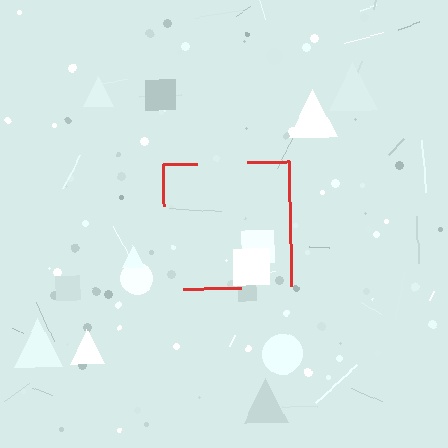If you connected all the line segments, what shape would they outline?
They would outline a square.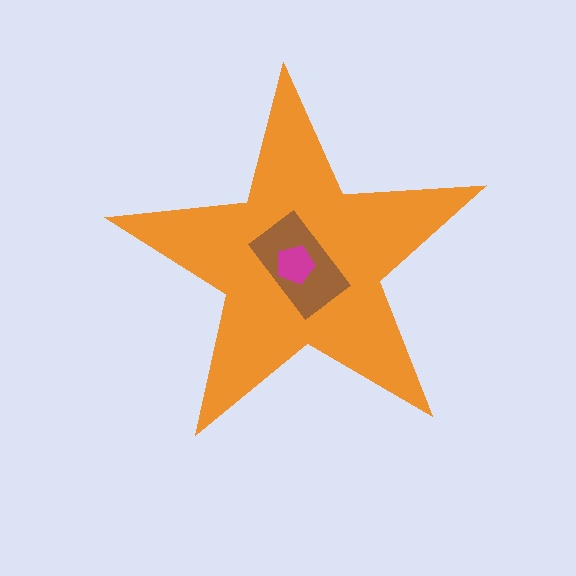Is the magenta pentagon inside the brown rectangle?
Yes.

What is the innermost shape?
The magenta pentagon.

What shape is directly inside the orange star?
The brown rectangle.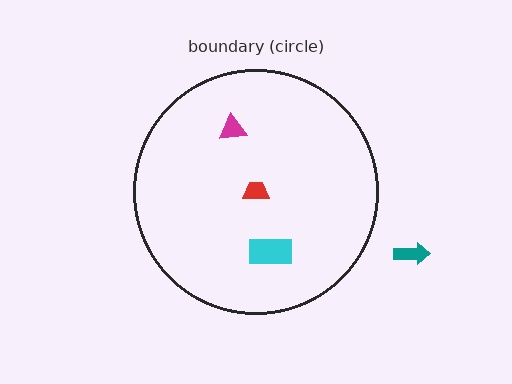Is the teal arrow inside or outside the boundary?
Outside.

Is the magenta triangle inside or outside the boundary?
Inside.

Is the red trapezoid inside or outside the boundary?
Inside.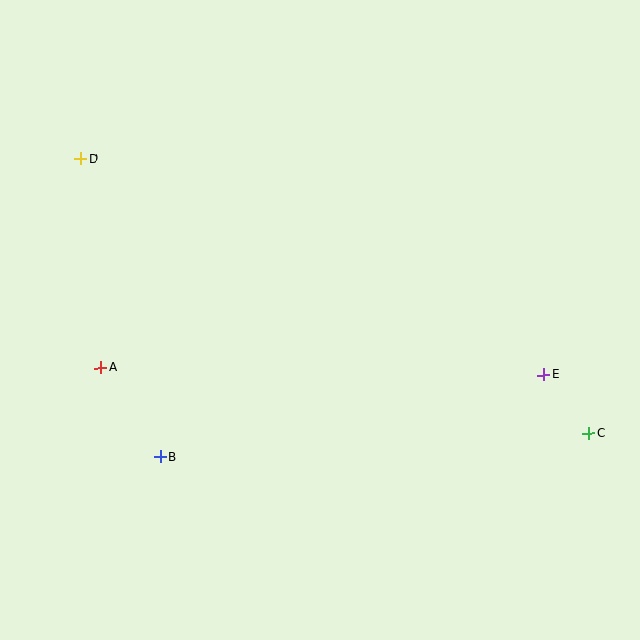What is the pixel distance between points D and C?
The distance between D and C is 578 pixels.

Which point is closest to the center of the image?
Point B at (160, 457) is closest to the center.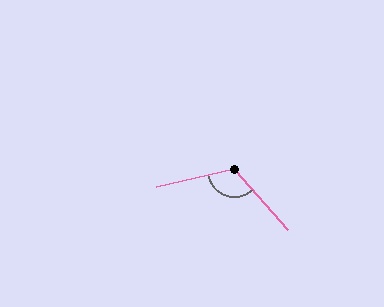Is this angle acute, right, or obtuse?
It is obtuse.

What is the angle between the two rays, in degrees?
Approximately 119 degrees.